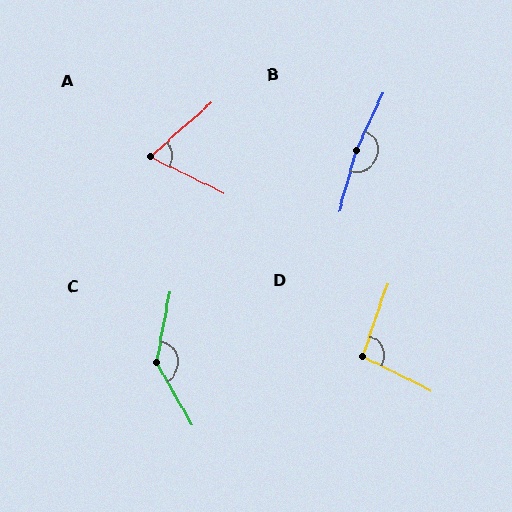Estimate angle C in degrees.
Approximately 139 degrees.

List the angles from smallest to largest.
A (67°), D (97°), C (139°), B (170°).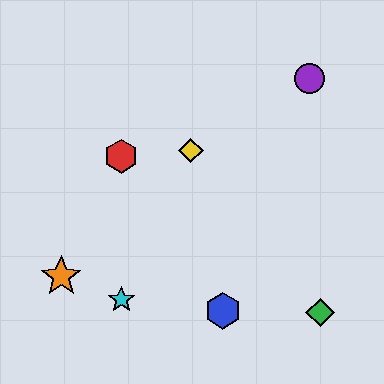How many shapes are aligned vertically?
2 shapes (the red hexagon, the cyan star) are aligned vertically.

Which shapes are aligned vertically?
The red hexagon, the cyan star are aligned vertically.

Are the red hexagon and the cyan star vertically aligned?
Yes, both are at x≈121.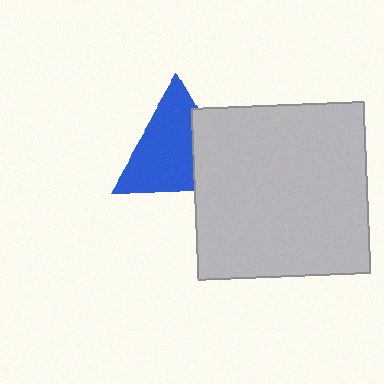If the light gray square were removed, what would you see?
You would see the complete blue triangle.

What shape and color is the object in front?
The object in front is a light gray square.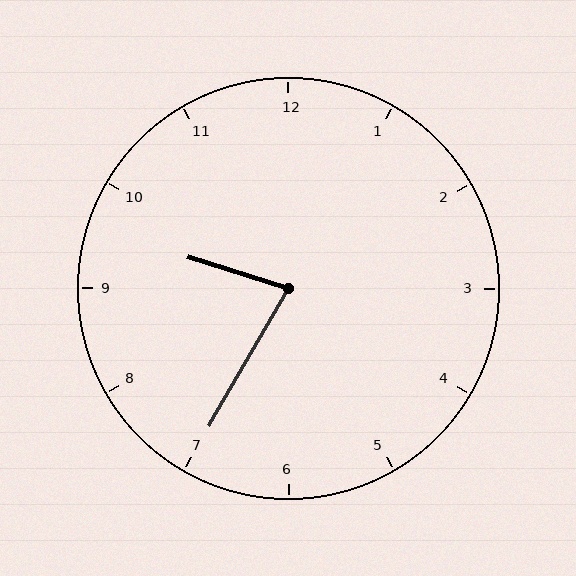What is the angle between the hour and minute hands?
Approximately 78 degrees.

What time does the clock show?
9:35.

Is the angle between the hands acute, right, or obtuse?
It is acute.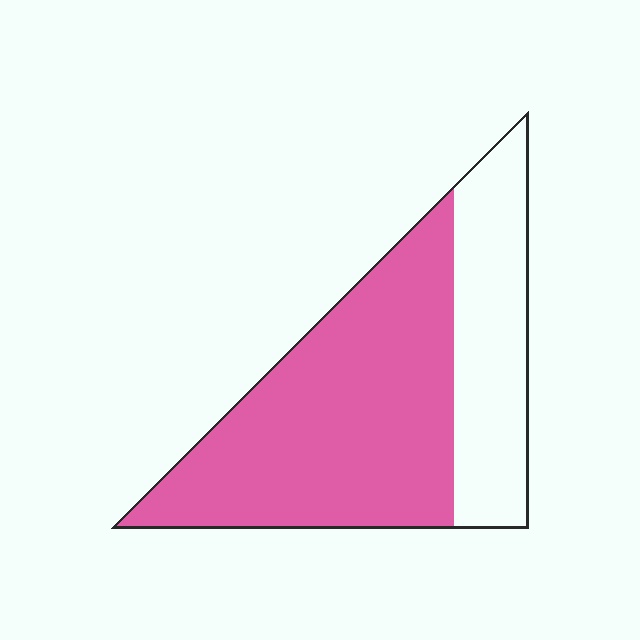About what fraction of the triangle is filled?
About two thirds (2/3).